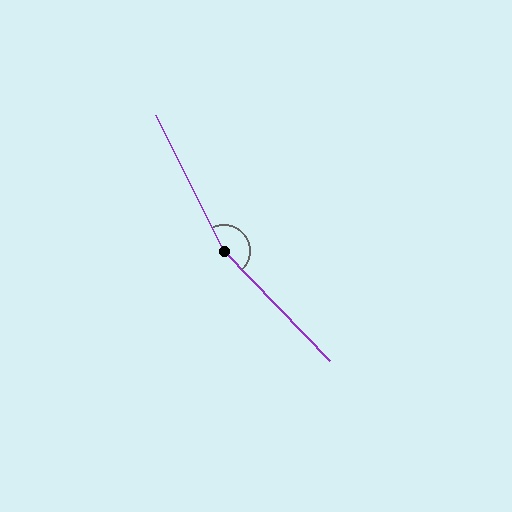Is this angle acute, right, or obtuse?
It is obtuse.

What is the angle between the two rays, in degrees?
Approximately 163 degrees.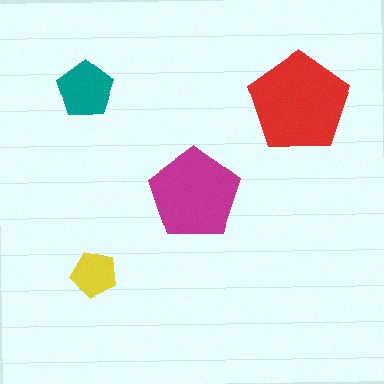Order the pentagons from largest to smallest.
the red one, the magenta one, the teal one, the yellow one.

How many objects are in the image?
There are 4 objects in the image.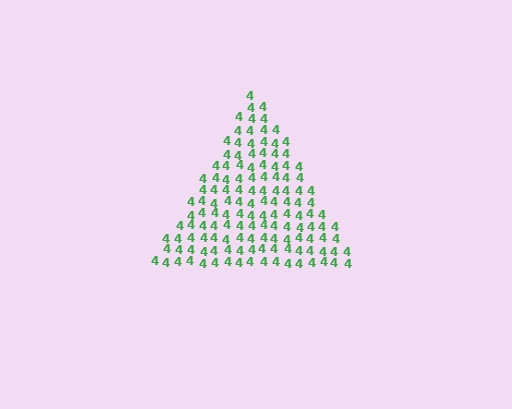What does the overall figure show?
The overall figure shows a triangle.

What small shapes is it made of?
It is made of small digit 4's.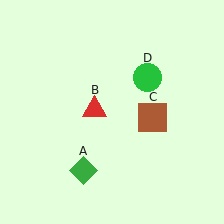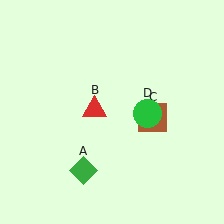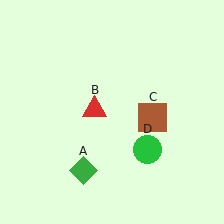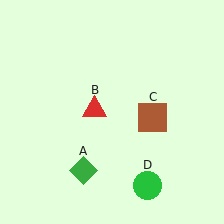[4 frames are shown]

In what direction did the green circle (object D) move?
The green circle (object D) moved down.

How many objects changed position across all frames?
1 object changed position: green circle (object D).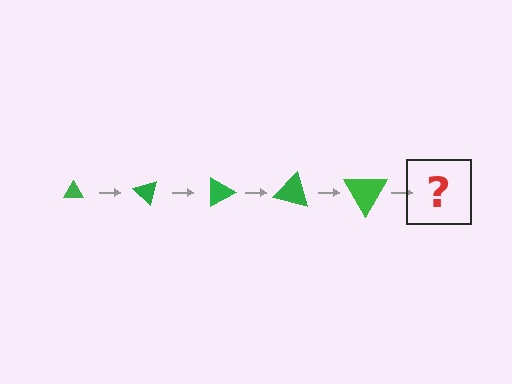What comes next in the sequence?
The next element should be a triangle, larger than the previous one and rotated 225 degrees from the start.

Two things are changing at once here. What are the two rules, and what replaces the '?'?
The two rules are that the triangle grows larger each step and it rotates 45 degrees each step. The '?' should be a triangle, larger than the previous one and rotated 225 degrees from the start.